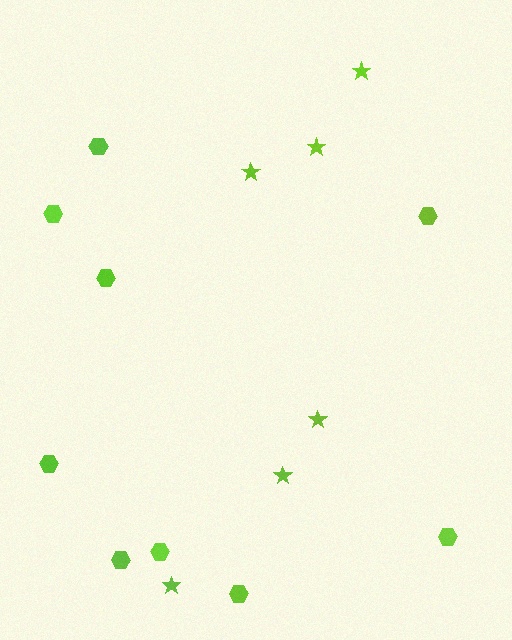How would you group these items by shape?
There are 2 groups: one group of hexagons (9) and one group of stars (6).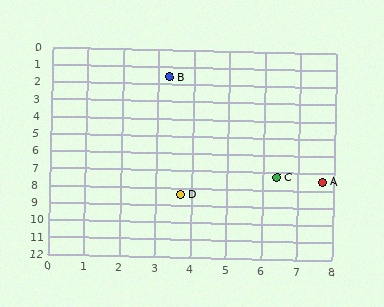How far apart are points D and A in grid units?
Points D and A are about 4.1 grid units apart.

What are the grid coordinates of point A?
Point A is at approximately (7.7, 7.5).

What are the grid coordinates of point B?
Point B is at approximately (3.3, 1.6).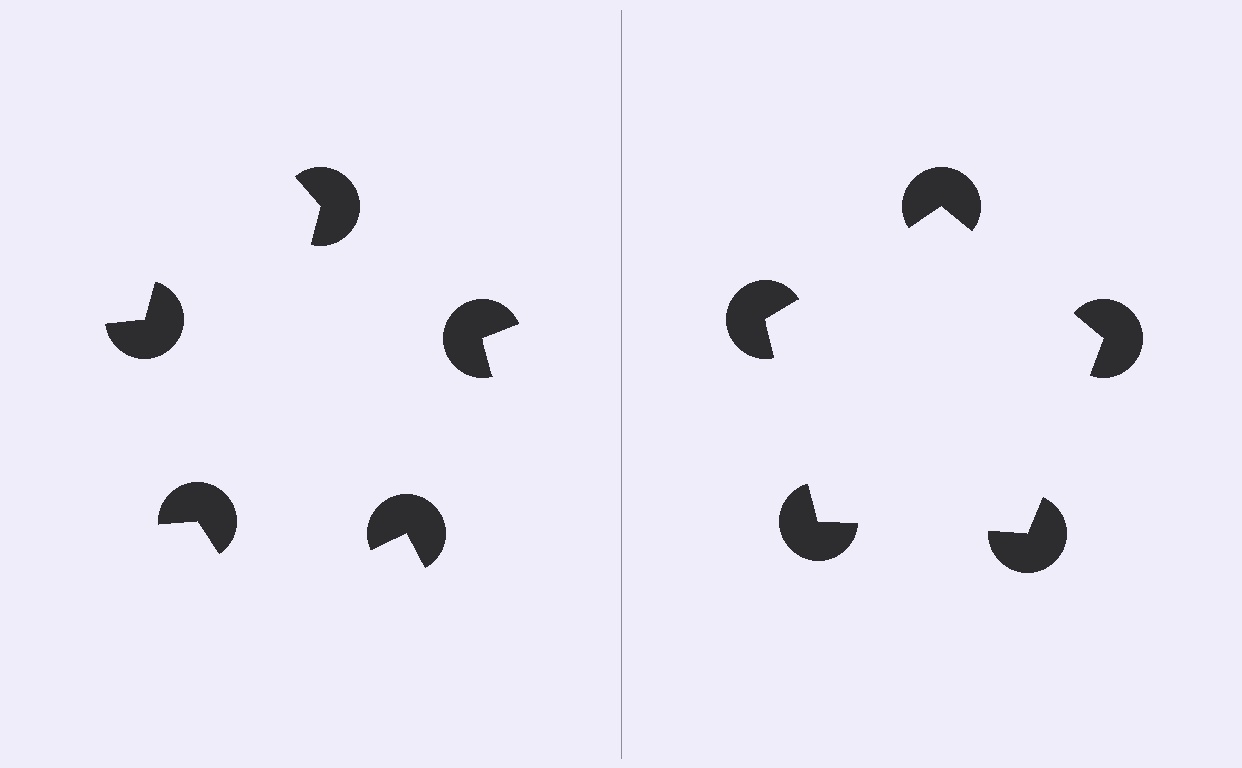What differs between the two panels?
The pac-man discs are positioned identically on both sides; only the wedge orientations differ. On the right they align to a pentagon; on the left they are misaligned.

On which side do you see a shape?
An illusory pentagon appears on the right side. On the left side the wedge cuts are rotated, so no coherent shape forms.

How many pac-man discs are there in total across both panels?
10 — 5 on each side.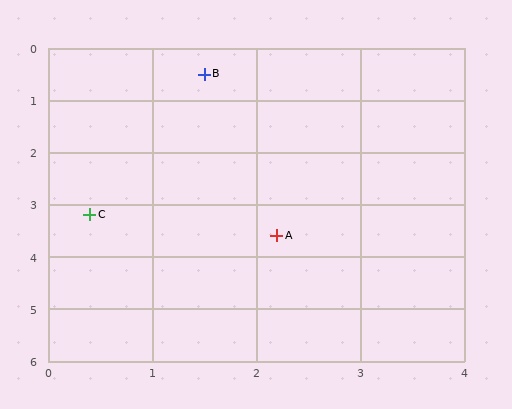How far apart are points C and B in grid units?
Points C and B are about 2.9 grid units apart.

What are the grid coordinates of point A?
Point A is at approximately (2.2, 3.6).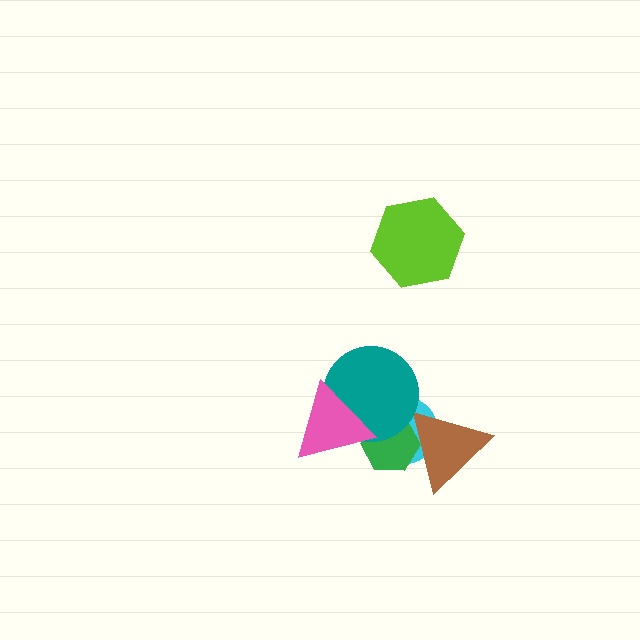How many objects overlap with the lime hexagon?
0 objects overlap with the lime hexagon.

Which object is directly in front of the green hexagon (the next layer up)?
The brown triangle is directly in front of the green hexagon.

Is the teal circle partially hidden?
Yes, it is partially covered by another shape.